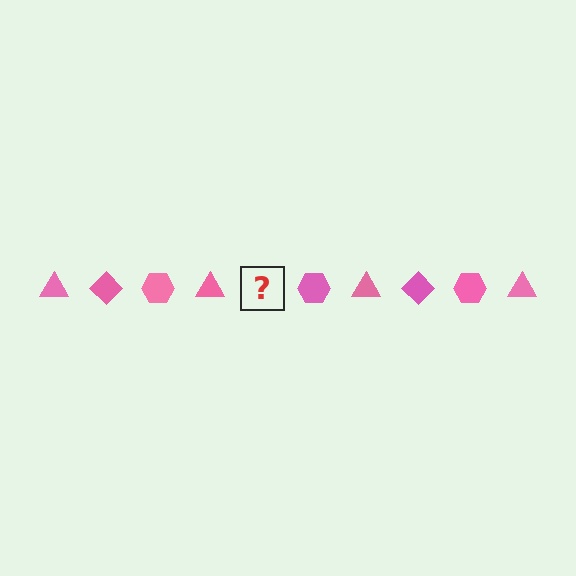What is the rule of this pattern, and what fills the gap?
The rule is that the pattern cycles through triangle, diamond, hexagon shapes in pink. The gap should be filled with a pink diamond.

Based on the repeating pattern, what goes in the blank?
The blank should be a pink diamond.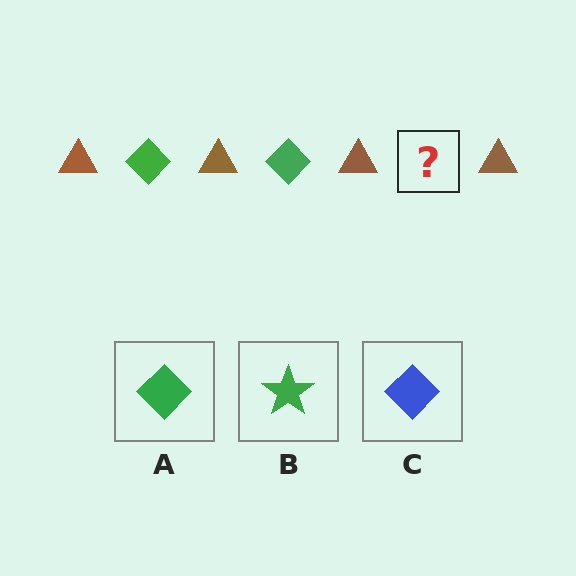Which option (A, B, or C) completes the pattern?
A.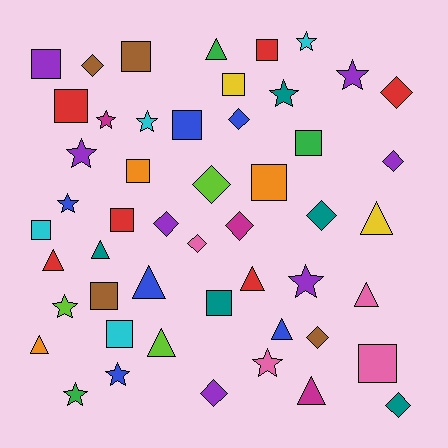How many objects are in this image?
There are 50 objects.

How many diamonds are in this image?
There are 12 diamonds.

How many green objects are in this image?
There are 3 green objects.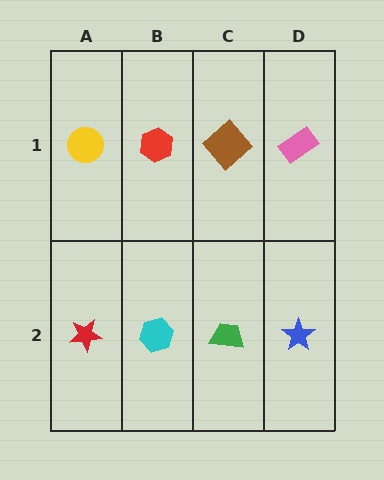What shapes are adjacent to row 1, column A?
A red star (row 2, column A), a red hexagon (row 1, column B).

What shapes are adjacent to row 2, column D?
A pink rectangle (row 1, column D), a green trapezoid (row 2, column C).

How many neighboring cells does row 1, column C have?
3.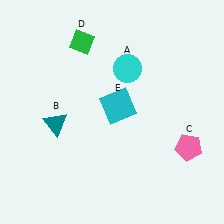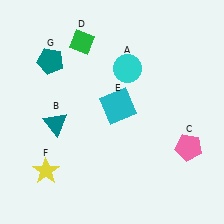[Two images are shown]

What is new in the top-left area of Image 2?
A teal pentagon (G) was added in the top-left area of Image 2.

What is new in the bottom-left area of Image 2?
A yellow star (F) was added in the bottom-left area of Image 2.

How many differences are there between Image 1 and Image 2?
There are 2 differences between the two images.